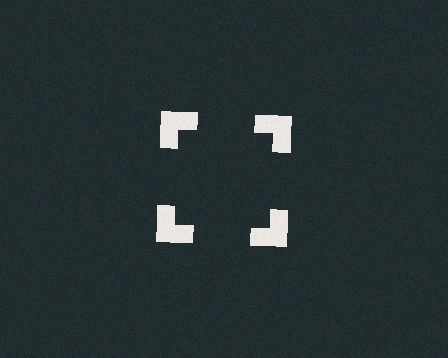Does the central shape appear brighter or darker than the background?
It typically appears slightly darker than the background, even though no actual brightness change is drawn.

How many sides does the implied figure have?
4 sides.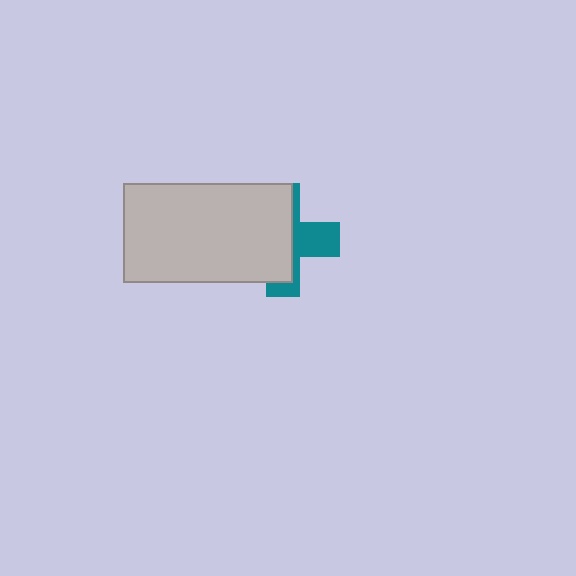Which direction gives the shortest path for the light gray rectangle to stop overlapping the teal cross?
Moving left gives the shortest separation.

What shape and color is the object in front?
The object in front is a light gray rectangle.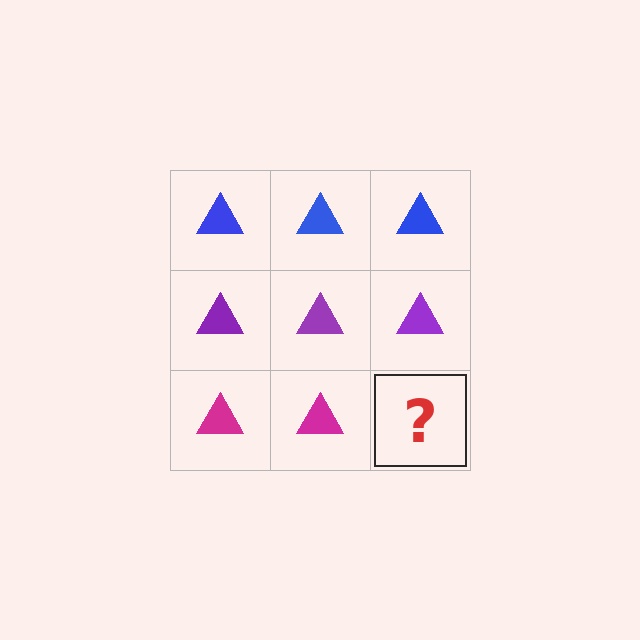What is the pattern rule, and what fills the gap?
The rule is that each row has a consistent color. The gap should be filled with a magenta triangle.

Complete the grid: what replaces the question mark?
The question mark should be replaced with a magenta triangle.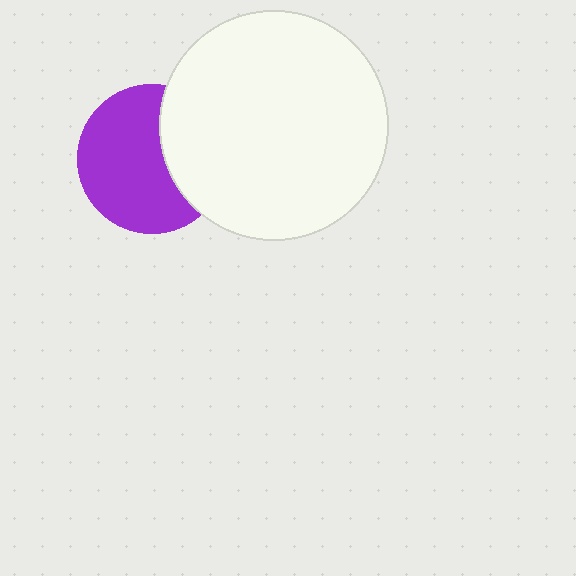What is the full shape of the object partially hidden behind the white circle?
The partially hidden object is a purple circle.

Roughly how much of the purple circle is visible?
Most of it is visible (roughly 66%).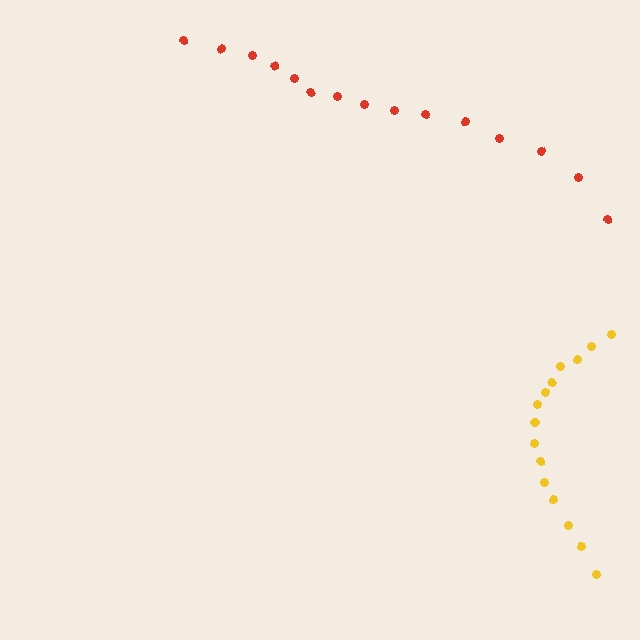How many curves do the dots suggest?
There are 2 distinct paths.